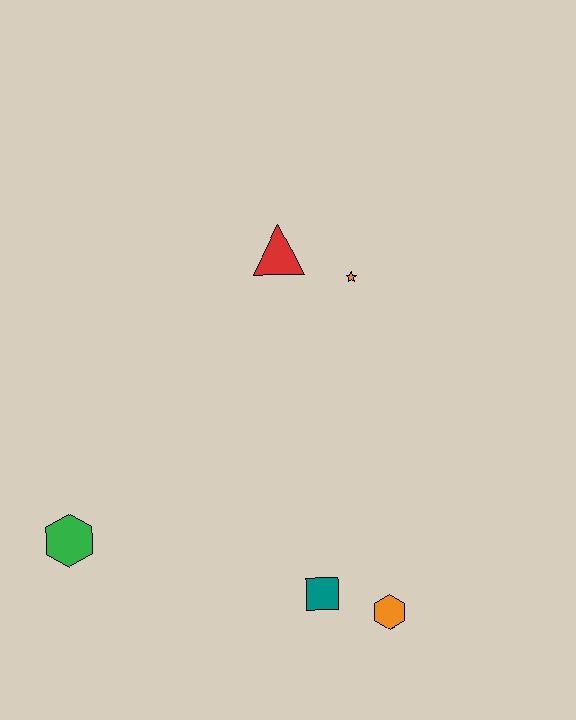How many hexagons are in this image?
There are 2 hexagons.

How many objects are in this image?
There are 5 objects.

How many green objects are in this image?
There is 1 green object.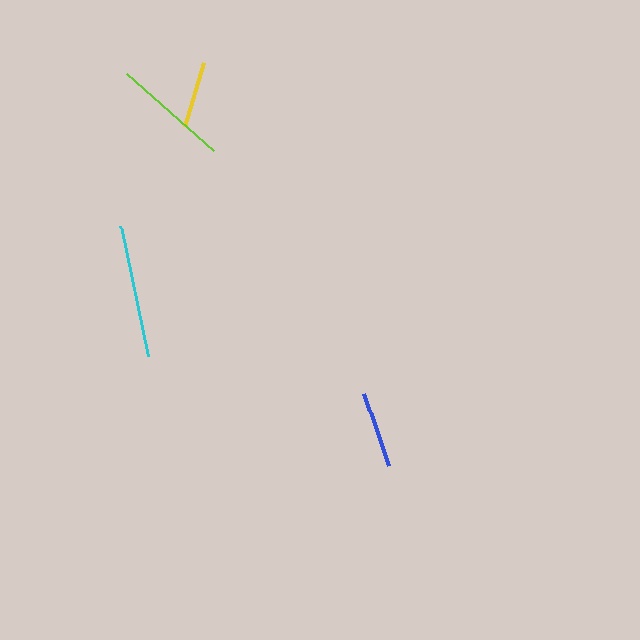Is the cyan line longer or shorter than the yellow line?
The cyan line is longer than the yellow line.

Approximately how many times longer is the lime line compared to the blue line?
The lime line is approximately 1.5 times the length of the blue line.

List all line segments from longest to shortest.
From longest to shortest: cyan, lime, blue, yellow.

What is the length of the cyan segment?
The cyan segment is approximately 133 pixels long.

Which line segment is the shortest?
The yellow line is the shortest at approximately 67 pixels.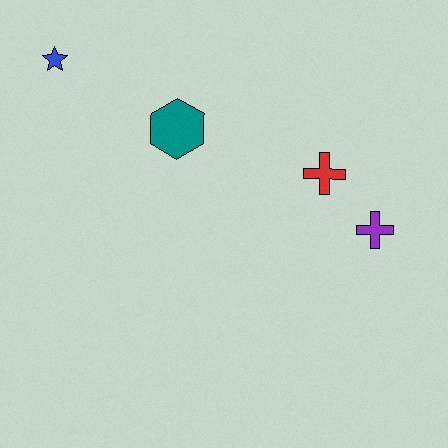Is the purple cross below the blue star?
Yes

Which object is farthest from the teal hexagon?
The purple cross is farthest from the teal hexagon.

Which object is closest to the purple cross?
The red cross is closest to the purple cross.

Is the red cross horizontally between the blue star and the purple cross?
Yes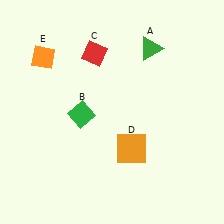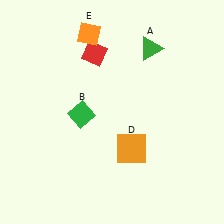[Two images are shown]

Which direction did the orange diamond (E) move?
The orange diamond (E) moved right.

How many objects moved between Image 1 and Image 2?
1 object moved between the two images.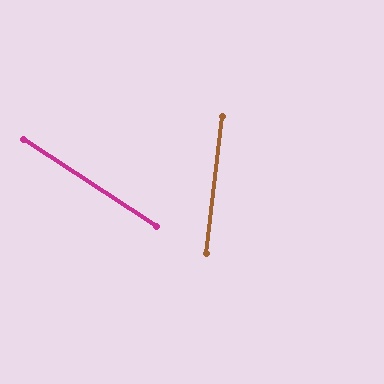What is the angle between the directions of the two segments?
Approximately 63 degrees.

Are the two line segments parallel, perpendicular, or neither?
Neither parallel nor perpendicular — they differ by about 63°.